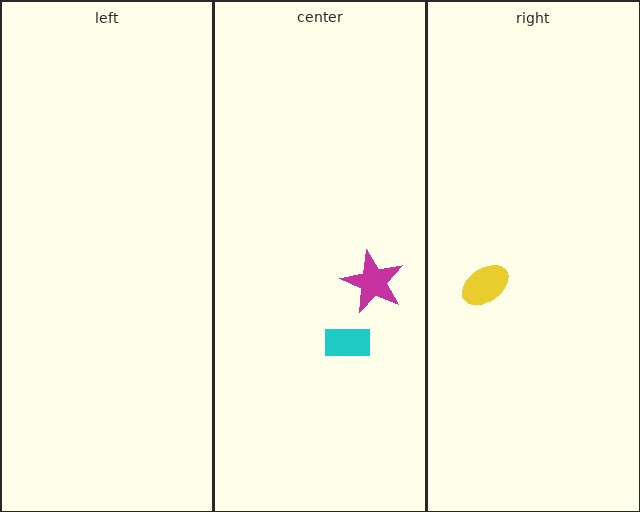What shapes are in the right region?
The yellow ellipse.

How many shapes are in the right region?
1.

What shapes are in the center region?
The cyan rectangle, the magenta star.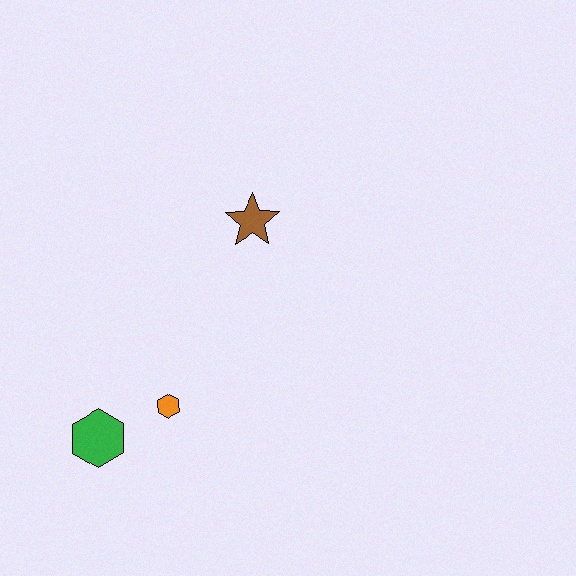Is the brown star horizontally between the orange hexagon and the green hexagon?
No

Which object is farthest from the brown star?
The green hexagon is farthest from the brown star.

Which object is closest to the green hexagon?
The orange hexagon is closest to the green hexagon.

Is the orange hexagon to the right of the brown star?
No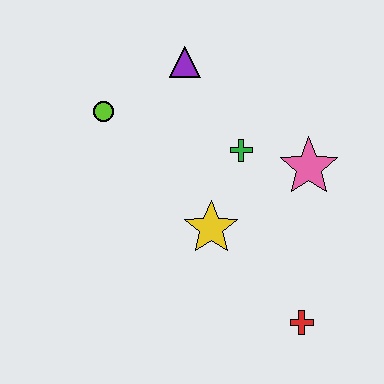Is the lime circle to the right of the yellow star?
No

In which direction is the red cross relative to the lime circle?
The red cross is below the lime circle.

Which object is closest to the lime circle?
The purple triangle is closest to the lime circle.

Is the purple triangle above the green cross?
Yes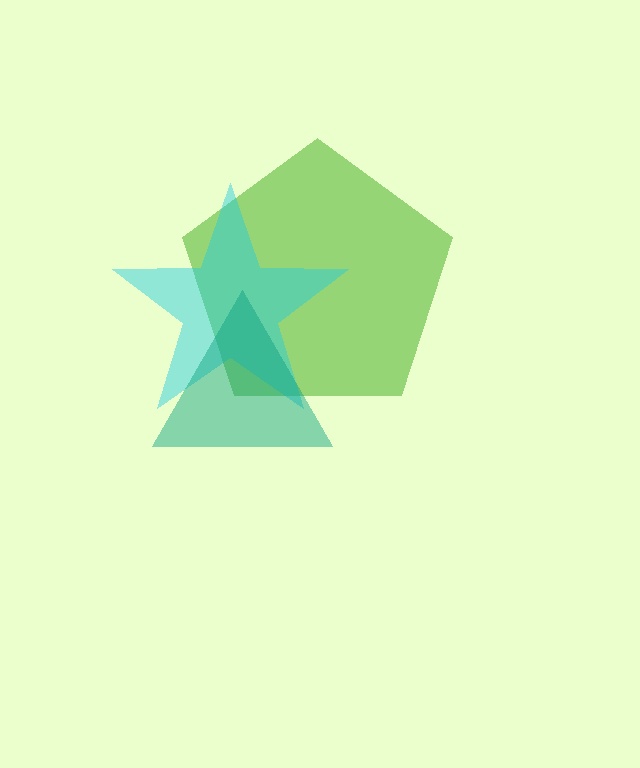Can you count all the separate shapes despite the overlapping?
Yes, there are 3 separate shapes.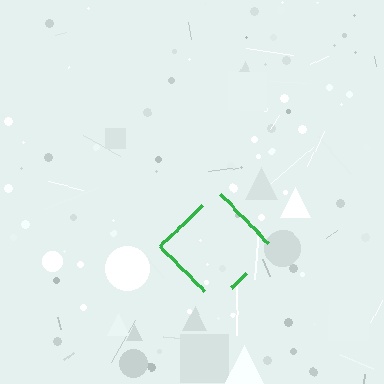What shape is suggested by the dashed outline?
The dashed outline suggests a diamond.